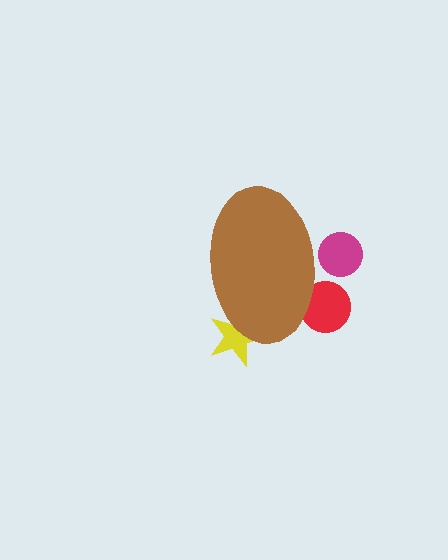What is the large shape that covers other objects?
A brown ellipse.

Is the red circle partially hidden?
Yes, the red circle is partially hidden behind the brown ellipse.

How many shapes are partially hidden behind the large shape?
3 shapes are partially hidden.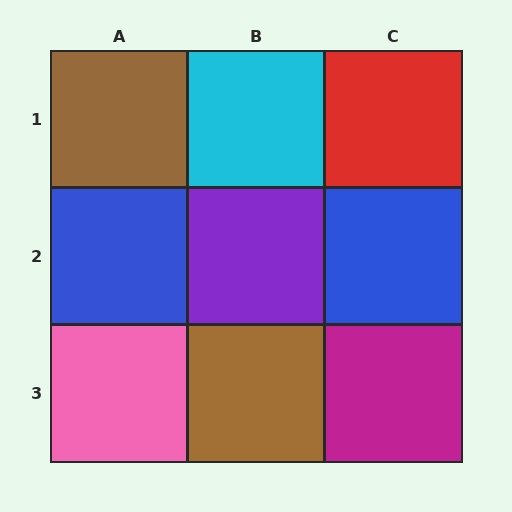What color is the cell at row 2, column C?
Blue.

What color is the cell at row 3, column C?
Magenta.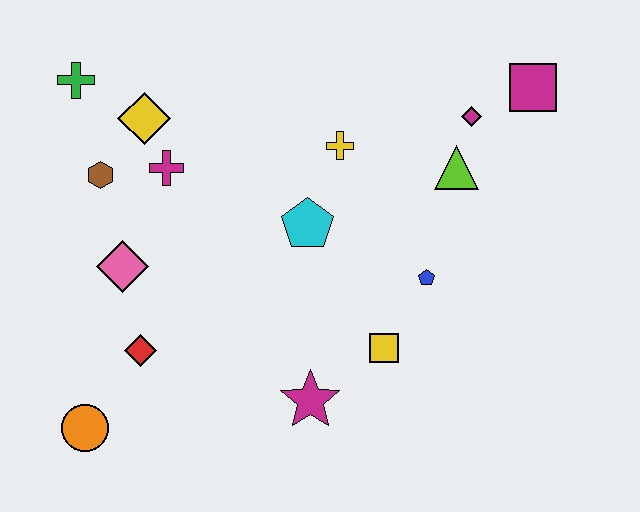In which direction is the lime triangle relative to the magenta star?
The lime triangle is above the magenta star.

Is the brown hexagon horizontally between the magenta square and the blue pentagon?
No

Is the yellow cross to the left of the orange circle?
No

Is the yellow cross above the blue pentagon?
Yes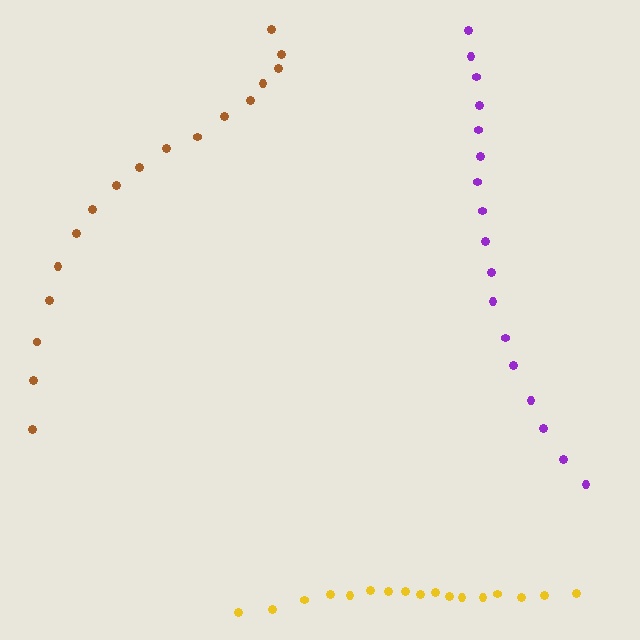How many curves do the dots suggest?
There are 3 distinct paths.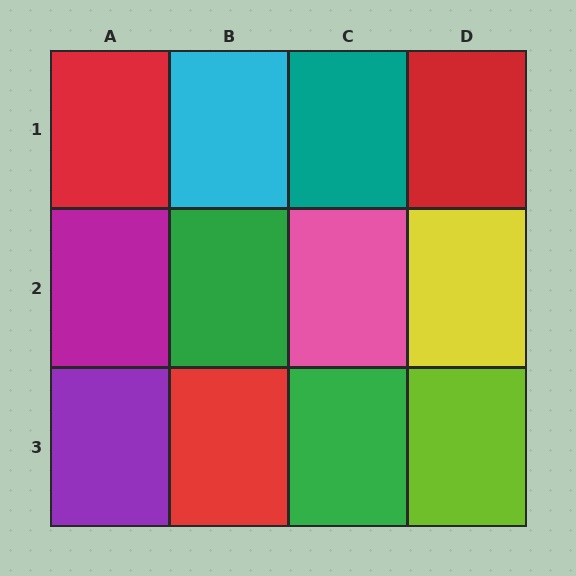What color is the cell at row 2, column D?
Yellow.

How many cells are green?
2 cells are green.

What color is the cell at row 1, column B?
Cyan.